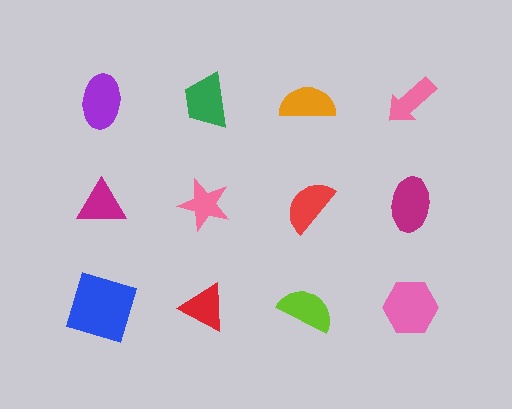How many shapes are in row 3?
4 shapes.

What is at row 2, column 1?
A magenta triangle.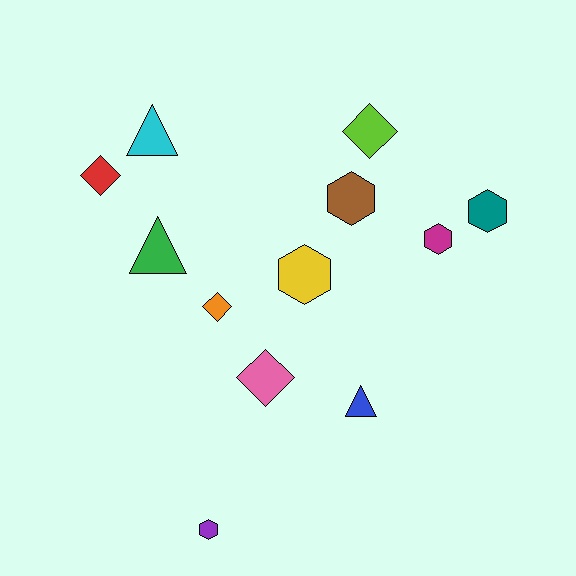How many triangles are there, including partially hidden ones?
There are 3 triangles.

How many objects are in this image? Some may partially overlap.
There are 12 objects.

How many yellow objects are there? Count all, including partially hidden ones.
There is 1 yellow object.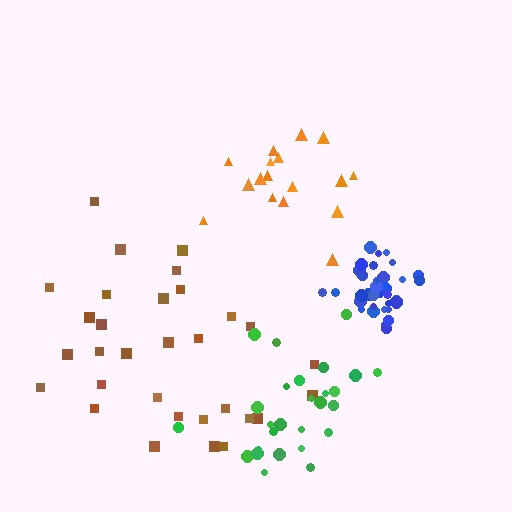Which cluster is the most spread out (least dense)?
Brown.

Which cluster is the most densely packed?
Blue.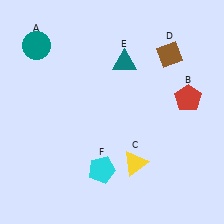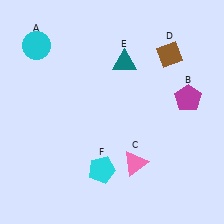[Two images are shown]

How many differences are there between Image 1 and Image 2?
There are 3 differences between the two images.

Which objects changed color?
A changed from teal to cyan. B changed from red to magenta. C changed from yellow to pink.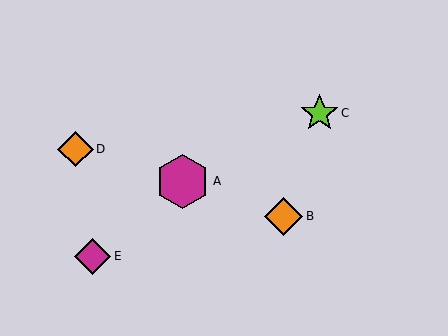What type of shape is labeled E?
Shape E is a magenta diamond.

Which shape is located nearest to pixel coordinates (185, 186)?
The magenta hexagon (labeled A) at (183, 181) is nearest to that location.